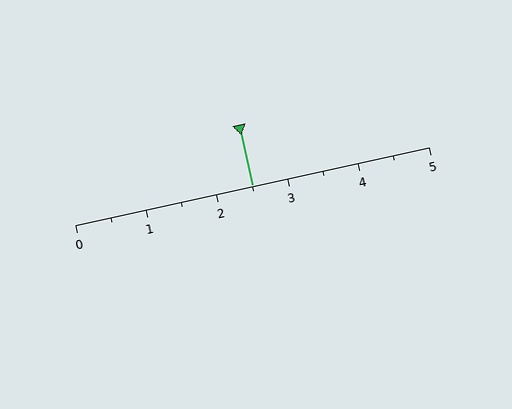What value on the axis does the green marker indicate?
The marker indicates approximately 2.5.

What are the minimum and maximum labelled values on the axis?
The axis runs from 0 to 5.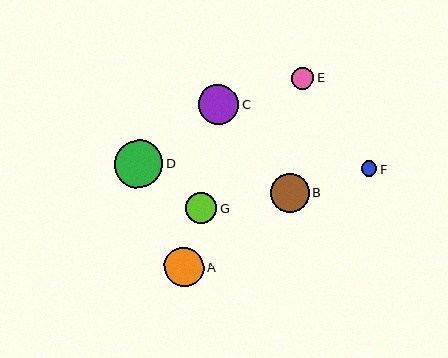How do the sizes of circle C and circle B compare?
Circle C and circle B are approximately the same size.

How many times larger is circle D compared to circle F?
Circle D is approximately 3.0 times the size of circle F.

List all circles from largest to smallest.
From largest to smallest: D, C, A, B, G, E, F.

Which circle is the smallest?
Circle F is the smallest with a size of approximately 16 pixels.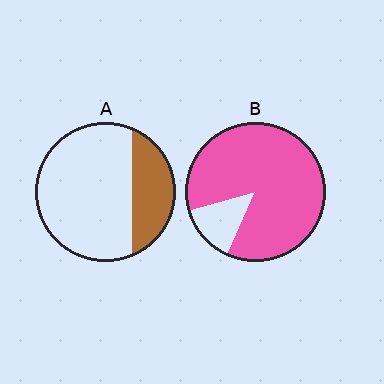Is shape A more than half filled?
No.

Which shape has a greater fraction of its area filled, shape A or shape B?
Shape B.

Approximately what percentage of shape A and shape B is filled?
A is approximately 25% and B is approximately 85%.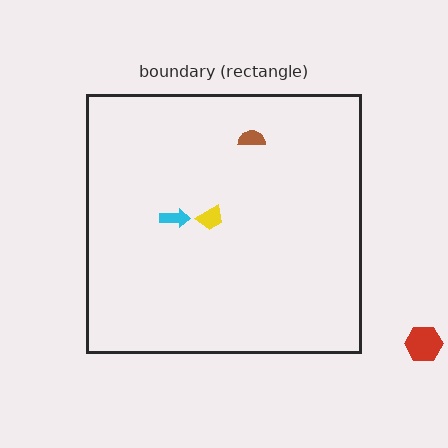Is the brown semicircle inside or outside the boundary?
Inside.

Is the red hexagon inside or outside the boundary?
Outside.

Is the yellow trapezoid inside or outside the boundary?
Inside.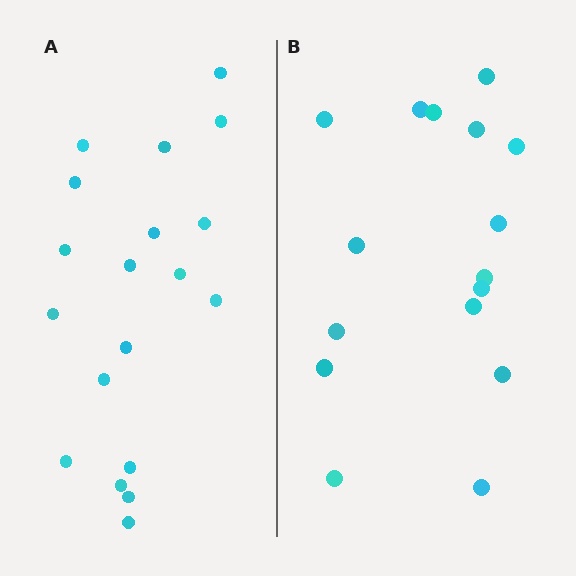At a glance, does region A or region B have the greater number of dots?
Region A (the left region) has more dots.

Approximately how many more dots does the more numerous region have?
Region A has just a few more — roughly 2 or 3 more dots than region B.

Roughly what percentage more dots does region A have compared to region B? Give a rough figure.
About 20% more.